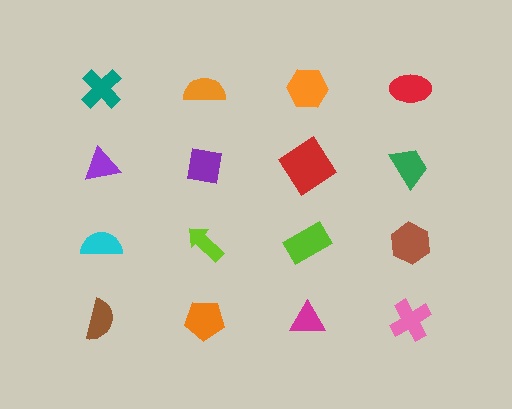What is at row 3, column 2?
A lime arrow.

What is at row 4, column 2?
An orange pentagon.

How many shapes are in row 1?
4 shapes.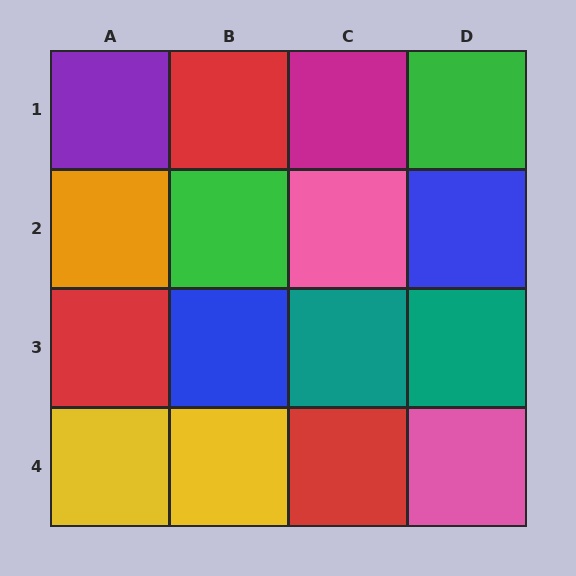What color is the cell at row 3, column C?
Teal.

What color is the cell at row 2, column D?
Blue.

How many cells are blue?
2 cells are blue.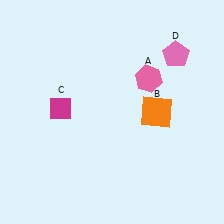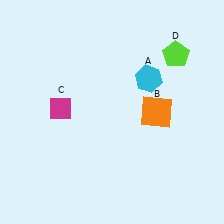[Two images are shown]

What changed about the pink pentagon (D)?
In Image 1, D is pink. In Image 2, it changed to lime.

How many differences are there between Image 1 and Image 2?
There are 2 differences between the two images.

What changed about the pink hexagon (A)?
In Image 1, A is pink. In Image 2, it changed to cyan.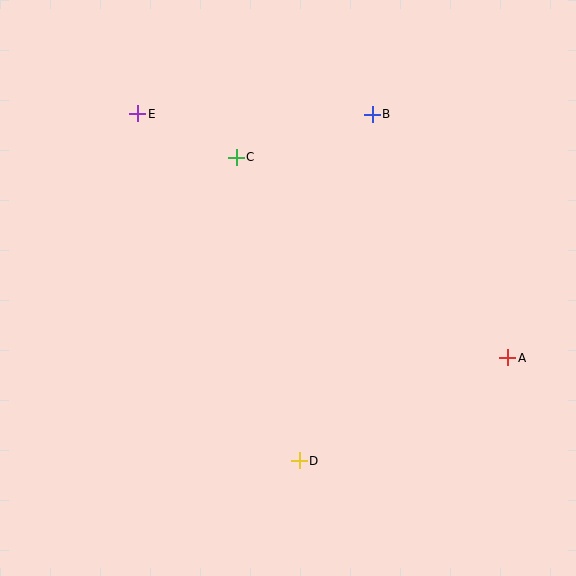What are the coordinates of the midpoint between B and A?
The midpoint between B and A is at (440, 236).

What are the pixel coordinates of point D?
Point D is at (299, 461).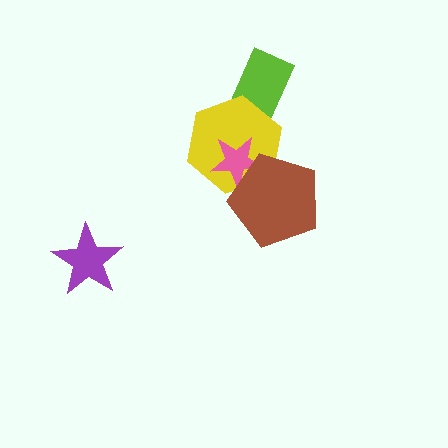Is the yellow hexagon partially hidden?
Yes, it is partially covered by another shape.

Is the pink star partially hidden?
Yes, it is partially covered by another shape.